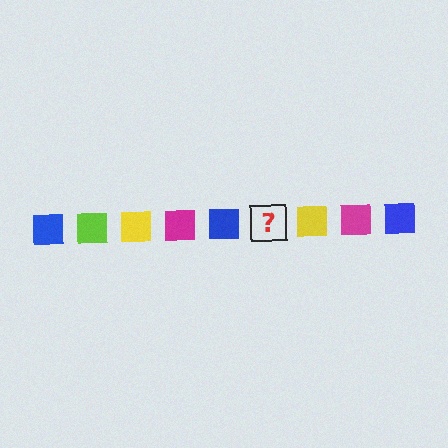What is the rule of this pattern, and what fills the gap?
The rule is that the pattern cycles through blue, lime, yellow, magenta squares. The gap should be filled with a lime square.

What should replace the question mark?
The question mark should be replaced with a lime square.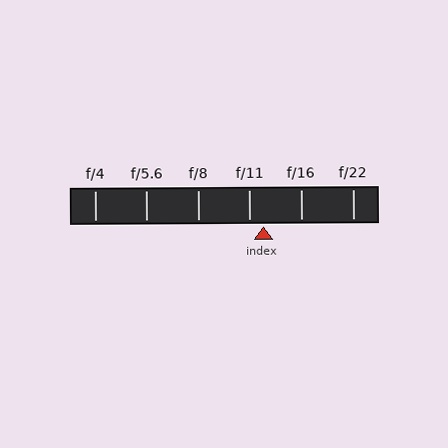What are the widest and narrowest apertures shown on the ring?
The widest aperture shown is f/4 and the narrowest is f/22.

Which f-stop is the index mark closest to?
The index mark is closest to f/11.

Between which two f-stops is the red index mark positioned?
The index mark is between f/11 and f/16.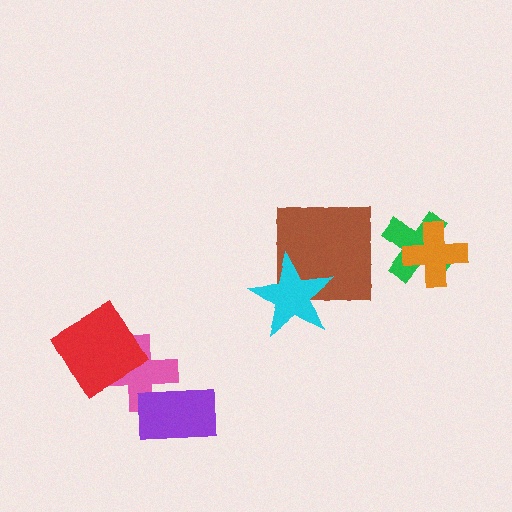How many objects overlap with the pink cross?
2 objects overlap with the pink cross.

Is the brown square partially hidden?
Yes, it is partially covered by another shape.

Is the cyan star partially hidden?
No, no other shape covers it.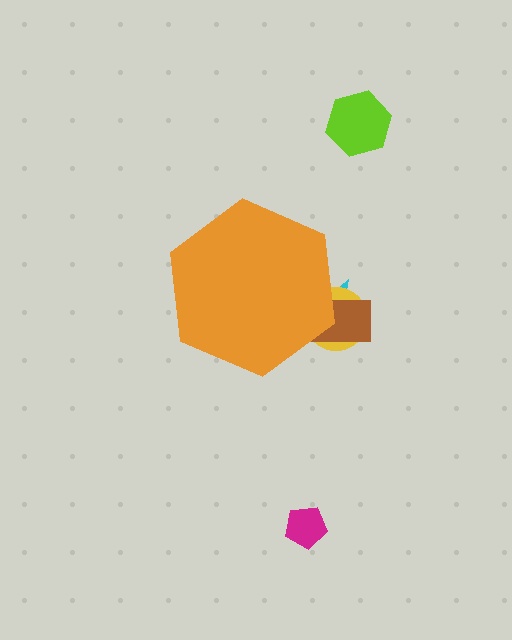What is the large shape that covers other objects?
An orange hexagon.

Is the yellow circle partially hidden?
Yes, the yellow circle is partially hidden behind the orange hexagon.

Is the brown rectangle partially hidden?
Yes, the brown rectangle is partially hidden behind the orange hexagon.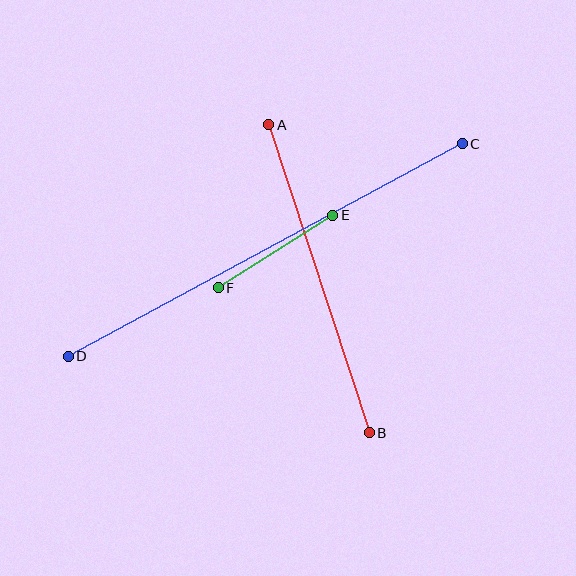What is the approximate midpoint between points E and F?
The midpoint is at approximately (276, 251) pixels.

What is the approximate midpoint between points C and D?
The midpoint is at approximately (265, 250) pixels.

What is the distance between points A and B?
The distance is approximately 324 pixels.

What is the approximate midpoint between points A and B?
The midpoint is at approximately (319, 279) pixels.